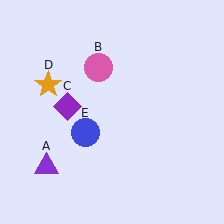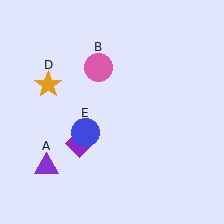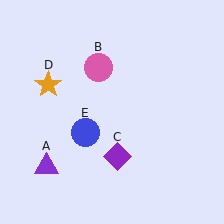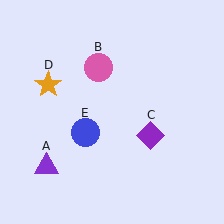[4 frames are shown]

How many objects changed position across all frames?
1 object changed position: purple diamond (object C).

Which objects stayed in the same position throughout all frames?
Purple triangle (object A) and pink circle (object B) and orange star (object D) and blue circle (object E) remained stationary.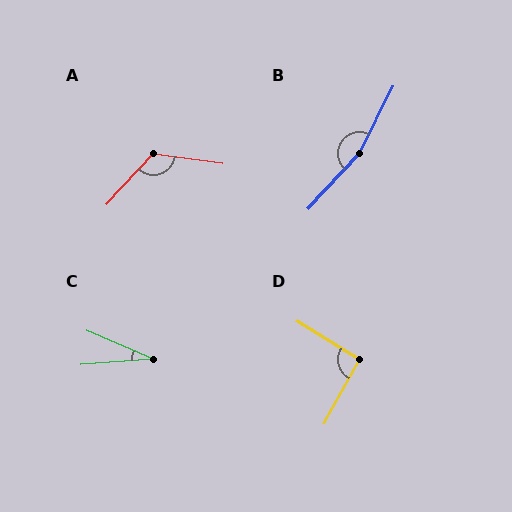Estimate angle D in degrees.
Approximately 93 degrees.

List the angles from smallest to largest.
C (28°), D (93°), A (125°), B (163°).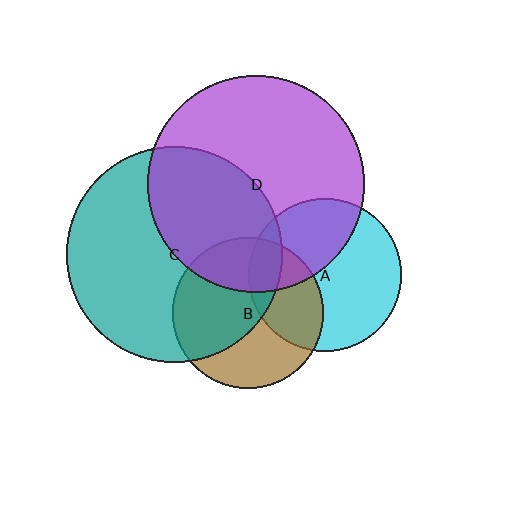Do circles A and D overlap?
Yes.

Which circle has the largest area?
Circle D (purple).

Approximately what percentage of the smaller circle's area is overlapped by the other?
Approximately 40%.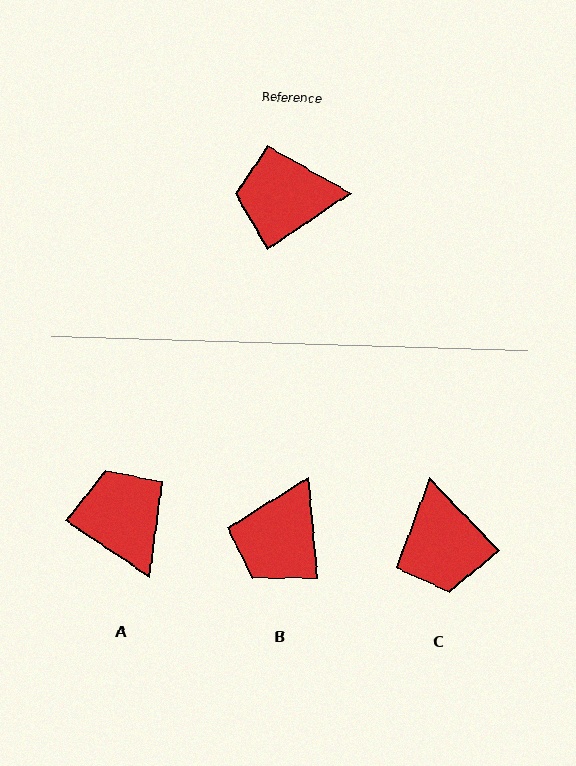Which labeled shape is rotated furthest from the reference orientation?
C, about 99 degrees away.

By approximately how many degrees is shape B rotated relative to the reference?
Approximately 61 degrees counter-clockwise.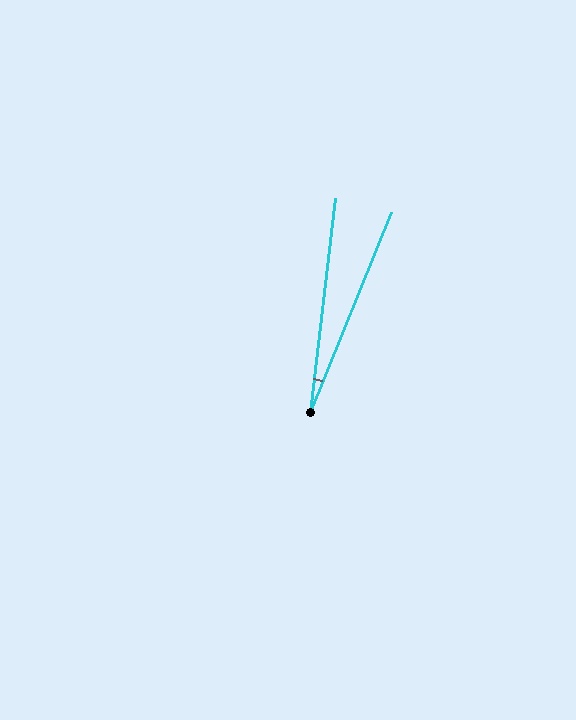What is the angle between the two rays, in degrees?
Approximately 15 degrees.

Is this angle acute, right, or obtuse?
It is acute.